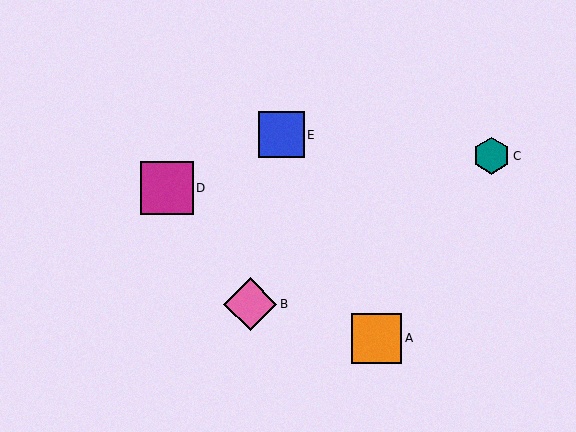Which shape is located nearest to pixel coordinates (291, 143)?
The blue square (labeled E) at (281, 135) is nearest to that location.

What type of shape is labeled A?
Shape A is an orange square.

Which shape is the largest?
The pink diamond (labeled B) is the largest.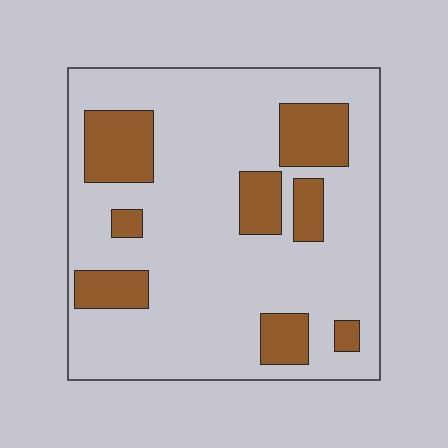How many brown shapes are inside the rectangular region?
8.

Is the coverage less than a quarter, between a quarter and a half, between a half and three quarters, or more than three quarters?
Less than a quarter.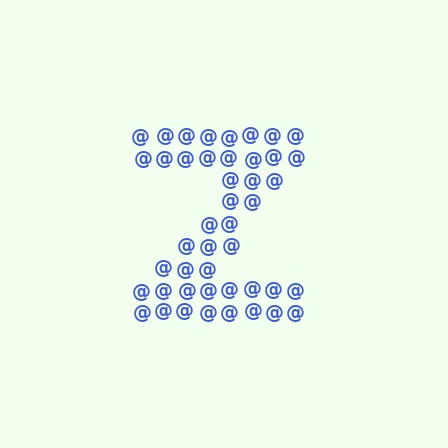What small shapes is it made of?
It is made of small at signs.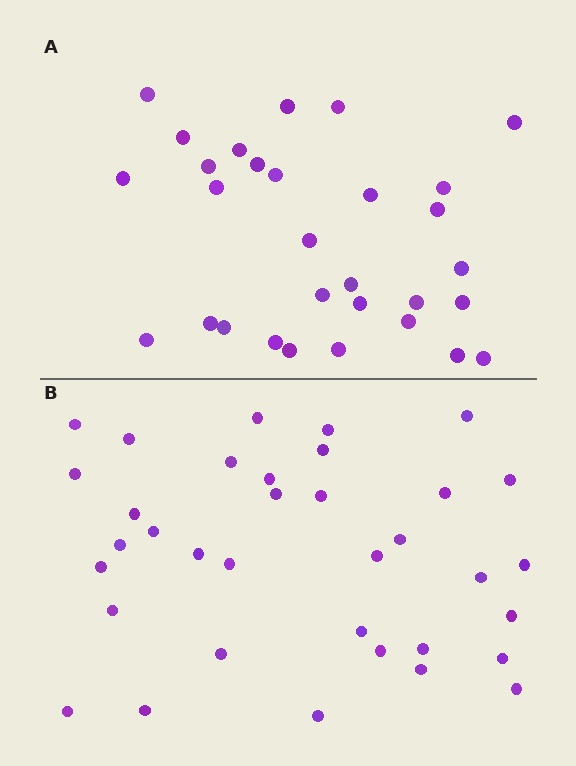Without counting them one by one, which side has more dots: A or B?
Region B (the bottom region) has more dots.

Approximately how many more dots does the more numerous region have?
Region B has about 5 more dots than region A.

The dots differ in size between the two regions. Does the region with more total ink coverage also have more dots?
No. Region A has more total ink coverage because its dots are larger, but region B actually contains more individual dots. Total area can be misleading — the number of items is what matters here.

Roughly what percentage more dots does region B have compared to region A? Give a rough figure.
About 15% more.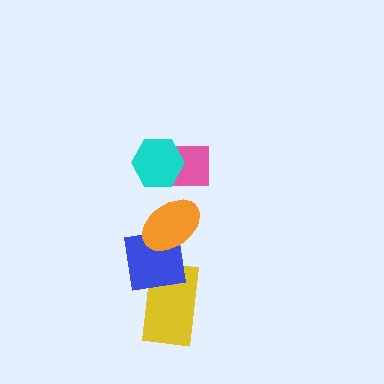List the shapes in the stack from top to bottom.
From top to bottom: the cyan hexagon, the pink rectangle, the orange ellipse, the blue square, the yellow rectangle.